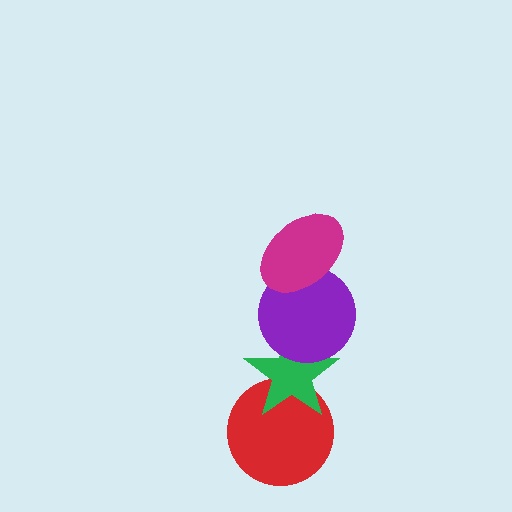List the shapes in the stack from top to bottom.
From top to bottom: the magenta ellipse, the purple circle, the green star, the red circle.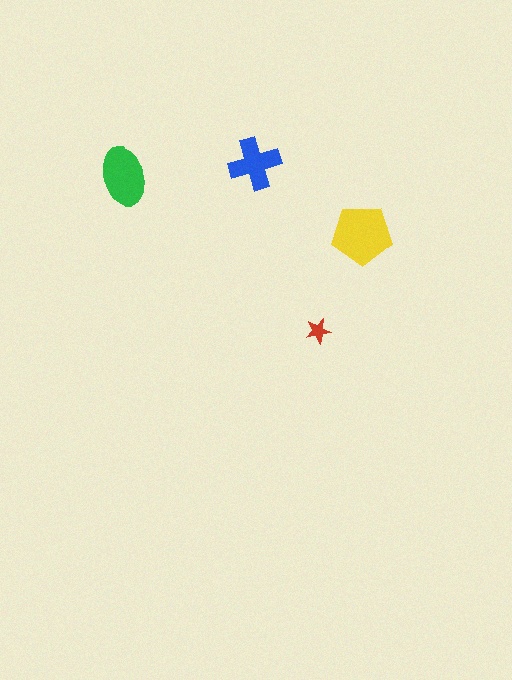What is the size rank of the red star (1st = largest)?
4th.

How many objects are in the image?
There are 4 objects in the image.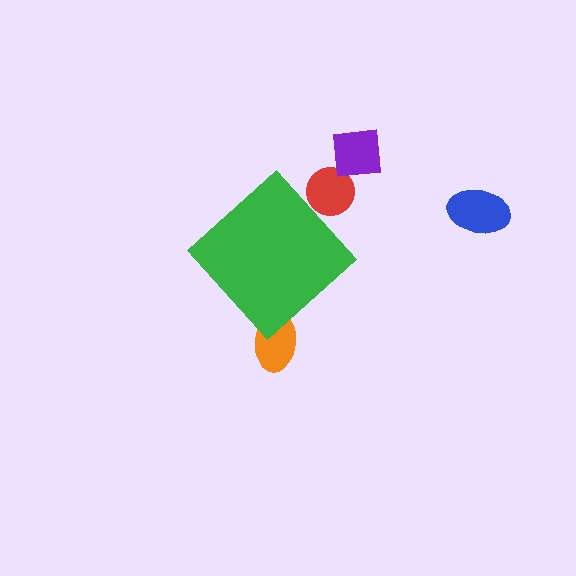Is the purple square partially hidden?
No, the purple square is fully visible.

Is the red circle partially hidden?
Yes, the red circle is partially hidden behind the green diamond.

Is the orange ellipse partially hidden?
Yes, the orange ellipse is partially hidden behind the green diamond.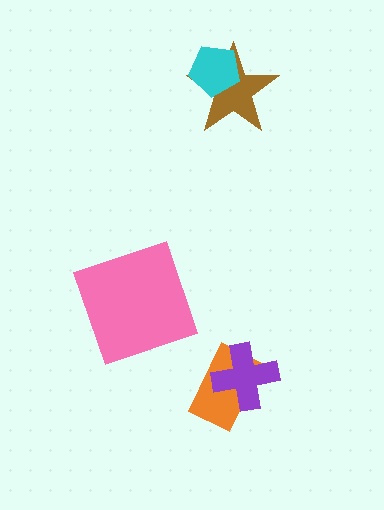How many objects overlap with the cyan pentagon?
1 object overlaps with the cyan pentagon.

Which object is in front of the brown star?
The cyan pentagon is in front of the brown star.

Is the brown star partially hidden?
Yes, it is partially covered by another shape.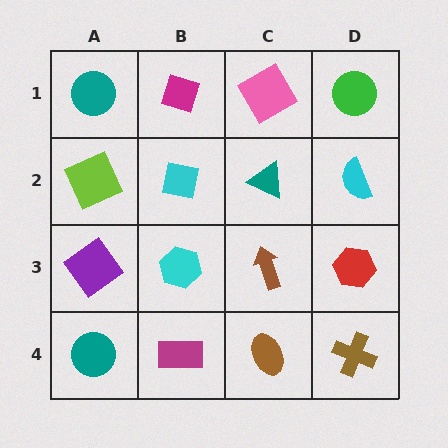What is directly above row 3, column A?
A lime square.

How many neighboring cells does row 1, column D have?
2.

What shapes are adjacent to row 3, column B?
A cyan square (row 2, column B), a magenta rectangle (row 4, column B), a purple diamond (row 3, column A), a brown arrow (row 3, column C).